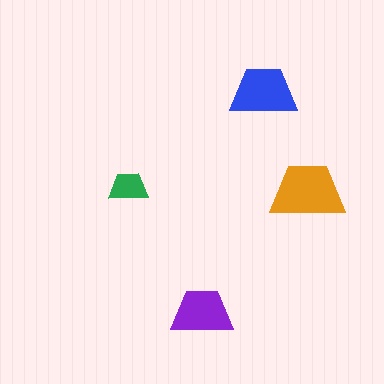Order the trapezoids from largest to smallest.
the orange one, the blue one, the purple one, the green one.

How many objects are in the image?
There are 4 objects in the image.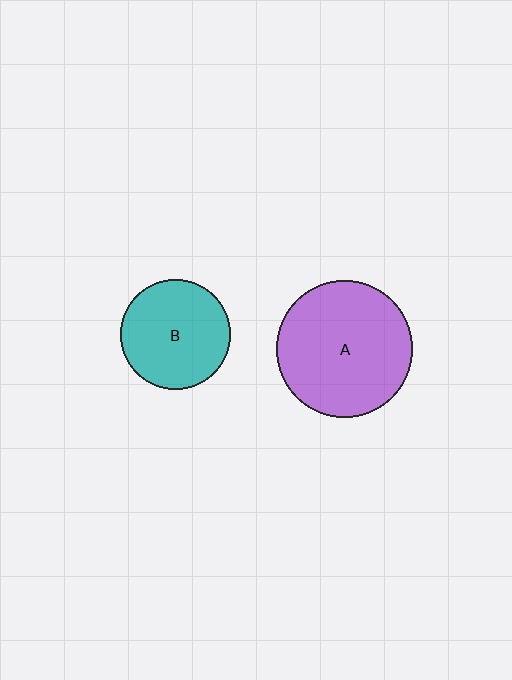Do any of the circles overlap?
No, none of the circles overlap.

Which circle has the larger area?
Circle A (purple).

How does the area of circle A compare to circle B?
Approximately 1.6 times.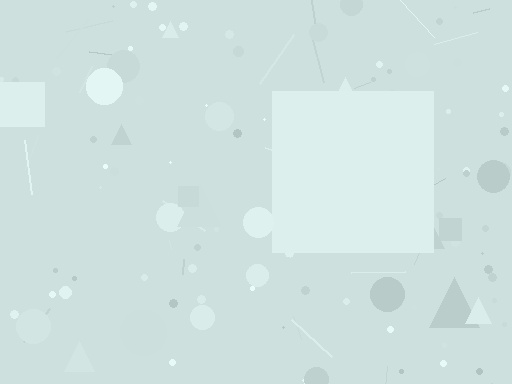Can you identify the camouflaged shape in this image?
The camouflaged shape is a square.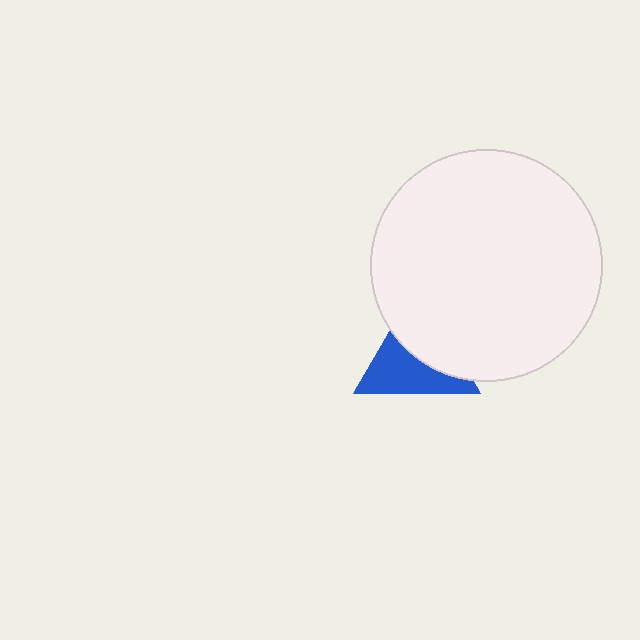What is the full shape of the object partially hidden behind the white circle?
The partially hidden object is a blue triangle.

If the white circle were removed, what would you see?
You would see the complete blue triangle.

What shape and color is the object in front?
The object in front is a white circle.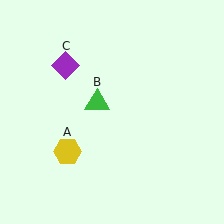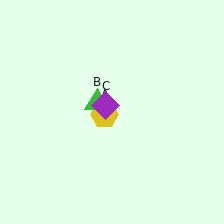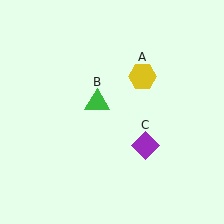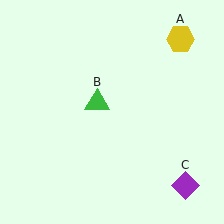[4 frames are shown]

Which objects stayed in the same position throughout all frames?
Green triangle (object B) remained stationary.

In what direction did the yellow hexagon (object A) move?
The yellow hexagon (object A) moved up and to the right.